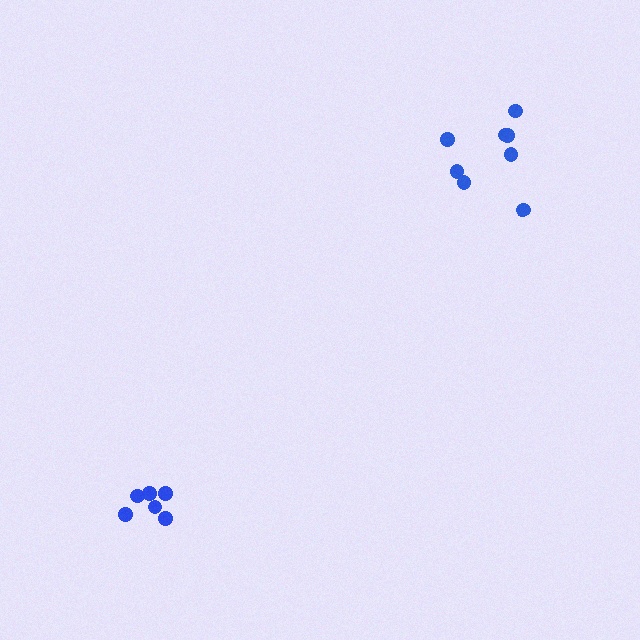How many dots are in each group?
Group 1: 6 dots, Group 2: 8 dots (14 total).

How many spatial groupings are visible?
There are 2 spatial groupings.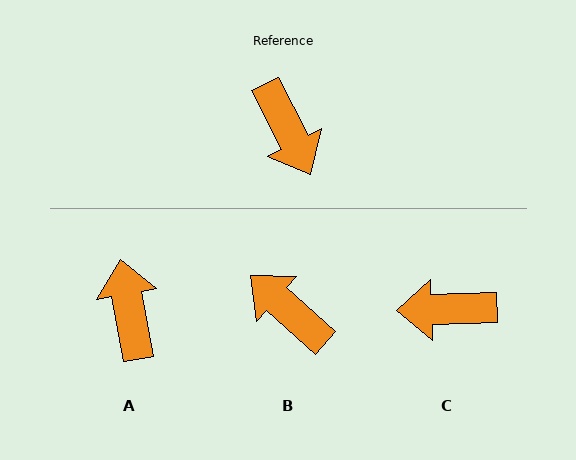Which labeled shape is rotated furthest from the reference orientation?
A, about 163 degrees away.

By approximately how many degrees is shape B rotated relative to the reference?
Approximately 159 degrees clockwise.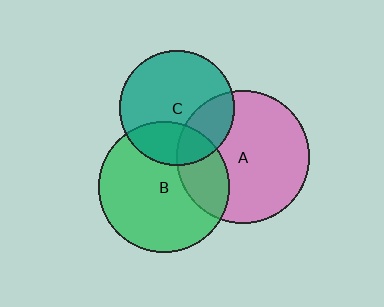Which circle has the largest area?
Circle A (pink).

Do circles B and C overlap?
Yes.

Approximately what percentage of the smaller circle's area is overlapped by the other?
Approximately 25%.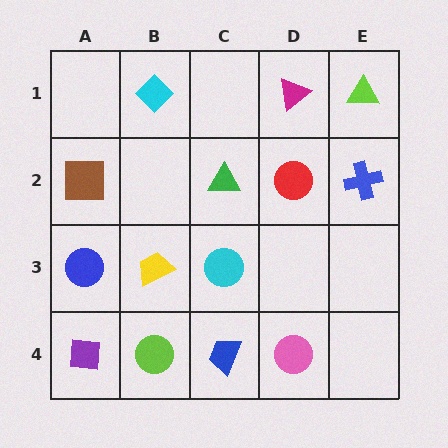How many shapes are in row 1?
3 shapes.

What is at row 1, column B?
A cyan diamond.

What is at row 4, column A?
A purple square.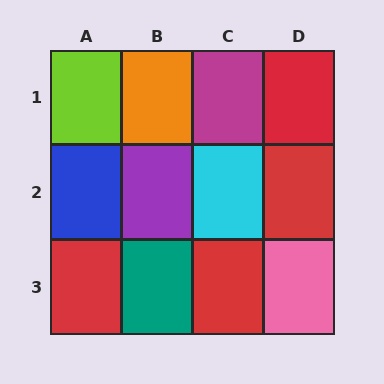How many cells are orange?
1 cell is orange.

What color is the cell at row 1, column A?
Lime.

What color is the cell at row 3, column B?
Teal.